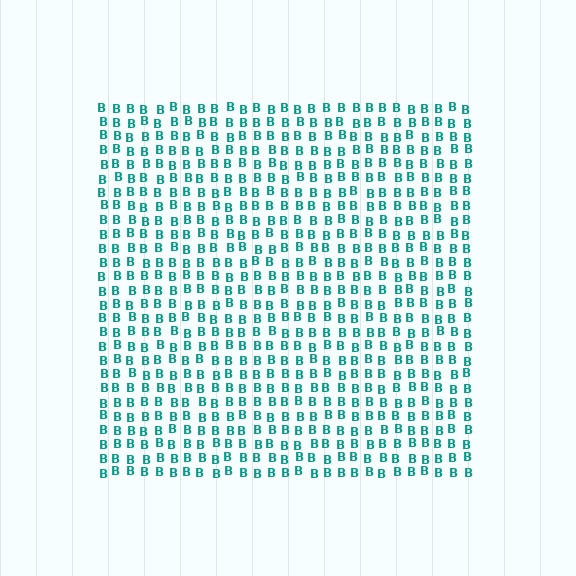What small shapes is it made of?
It is made of small letter B's.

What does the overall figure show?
The overall figure shows a square.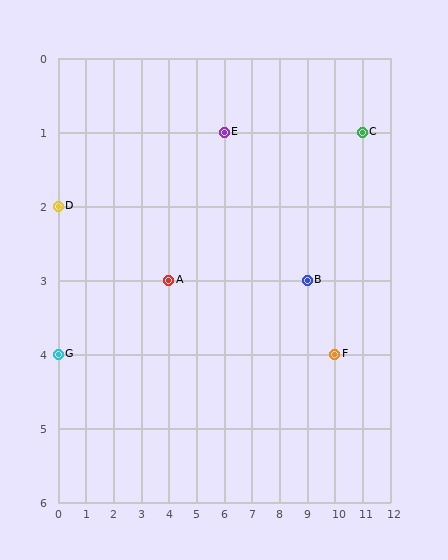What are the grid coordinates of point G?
Point G is at grid coordinates (0, 4).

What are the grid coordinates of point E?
Point E is at grid coordinates (6, 1).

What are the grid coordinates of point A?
Point A is at grid coordinates (4, 3).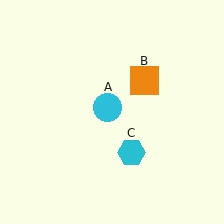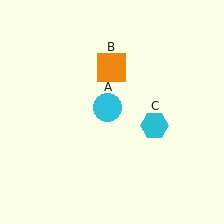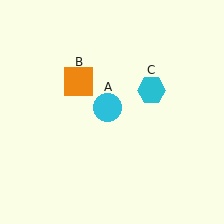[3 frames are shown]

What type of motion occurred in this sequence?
The orange square (object B), cyan hexagon (object C) rotated counterclockwise around the center of the scene.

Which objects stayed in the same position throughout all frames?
Cyan circle (object A) remained stationary.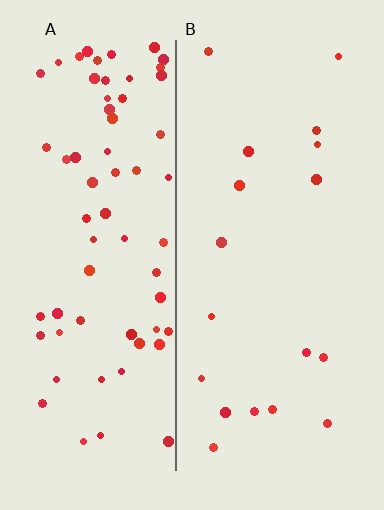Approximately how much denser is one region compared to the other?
Approximately 3.8× — region A over region B.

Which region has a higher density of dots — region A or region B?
A (the left).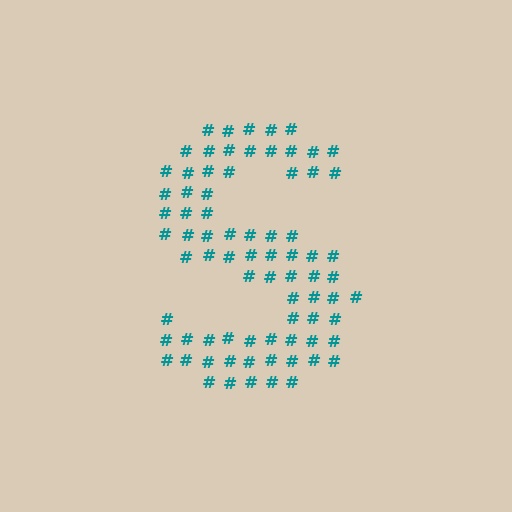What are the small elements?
The small elements are hash symbols.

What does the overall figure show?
The overall figure shows the letter S.